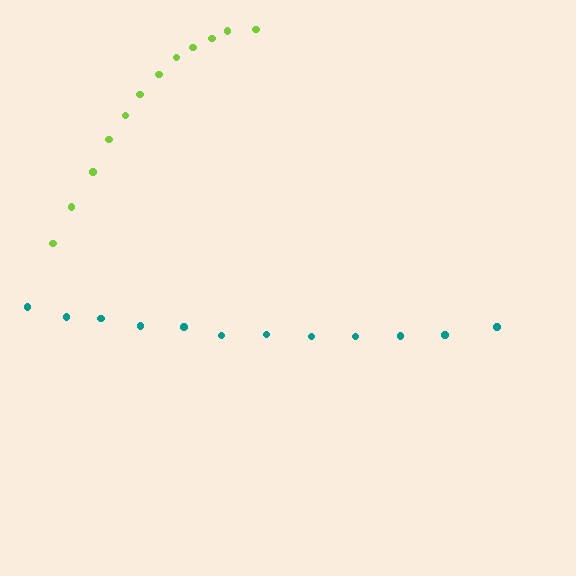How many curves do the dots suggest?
There are 2 distinct paths.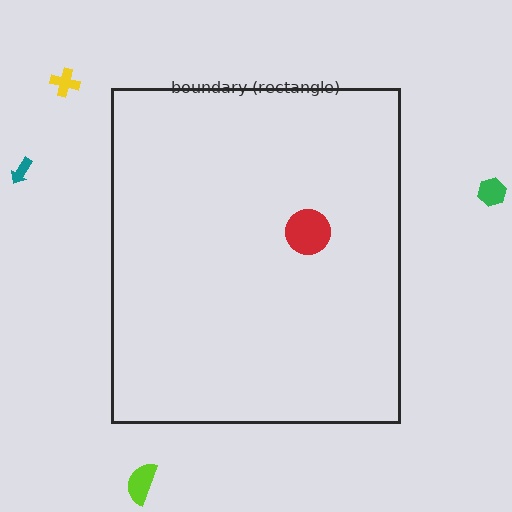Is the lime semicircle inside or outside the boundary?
Outside.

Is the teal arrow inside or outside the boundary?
Outside.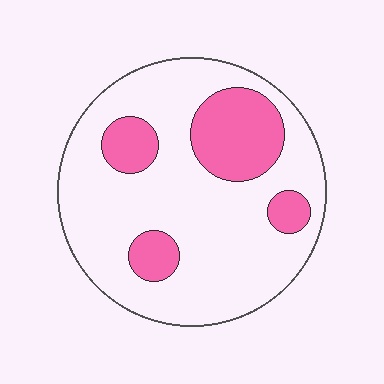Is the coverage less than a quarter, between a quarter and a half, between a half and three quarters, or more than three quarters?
Less than a quarter.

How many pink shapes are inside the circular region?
4.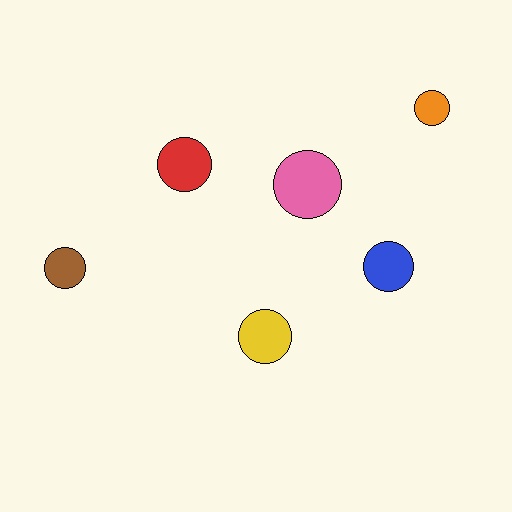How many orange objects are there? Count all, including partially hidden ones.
There is 1 orange object.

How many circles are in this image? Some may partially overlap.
There are 6 circles.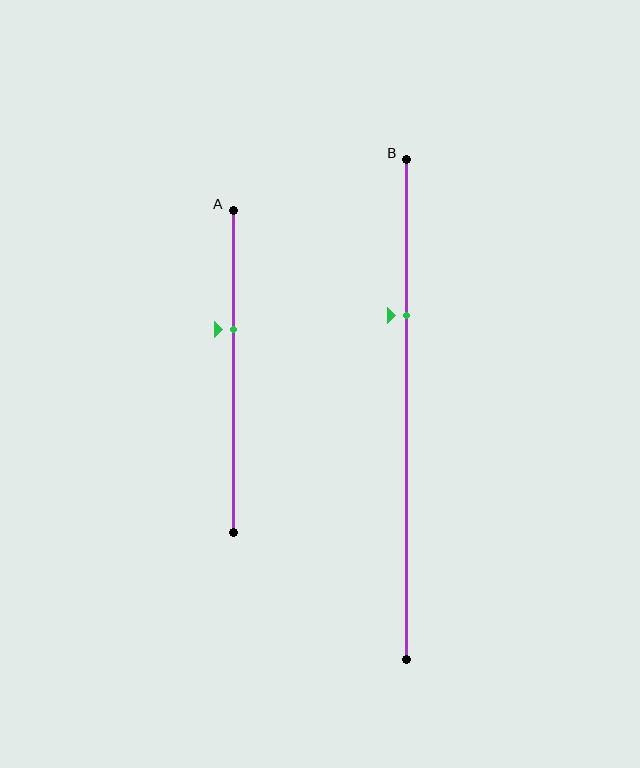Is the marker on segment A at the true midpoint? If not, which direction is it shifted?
No, the marker on segment A is shifted upward by about 13% of the segment length.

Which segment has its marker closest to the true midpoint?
Segment A has its marker closest to the true midpoint.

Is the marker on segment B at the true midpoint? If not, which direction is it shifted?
No, the marker on segment B is shifted upward by about 19% of the segment length.